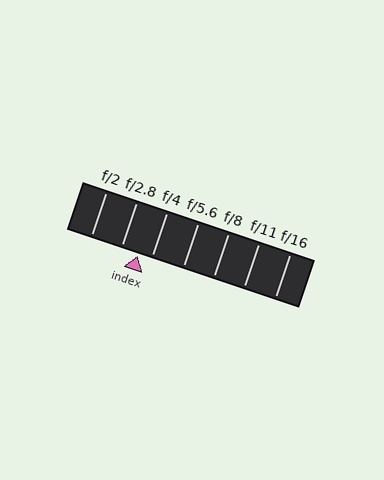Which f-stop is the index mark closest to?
The index mark is closest to f/4.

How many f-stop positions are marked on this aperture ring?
There are 7 f-stop positions marked.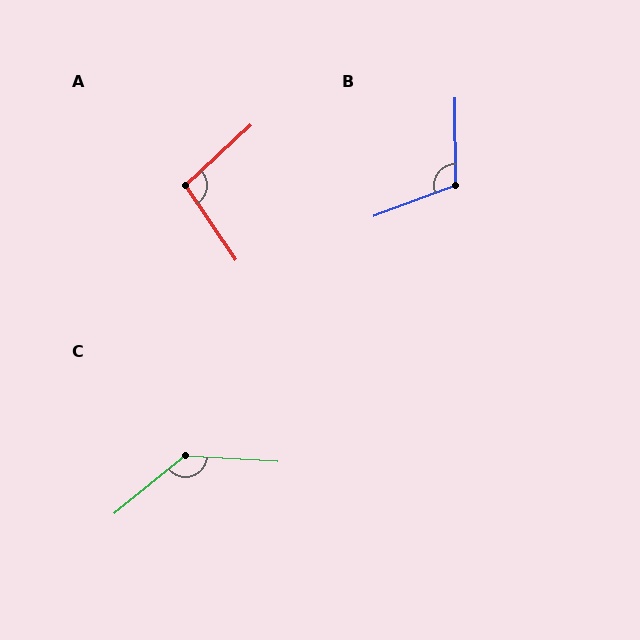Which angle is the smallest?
A, at approximately 98 degrees.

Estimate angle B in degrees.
Approximately 110 degrees.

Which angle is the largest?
C, at approximately 138 degrees.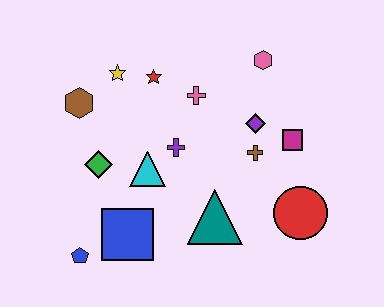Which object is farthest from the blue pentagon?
The pink hexagon is farthest from the blue pentagon.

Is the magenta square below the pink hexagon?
Yes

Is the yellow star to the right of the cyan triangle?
No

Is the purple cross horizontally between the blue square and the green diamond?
No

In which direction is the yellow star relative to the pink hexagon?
The yellow star is to the left of the pink hexagon.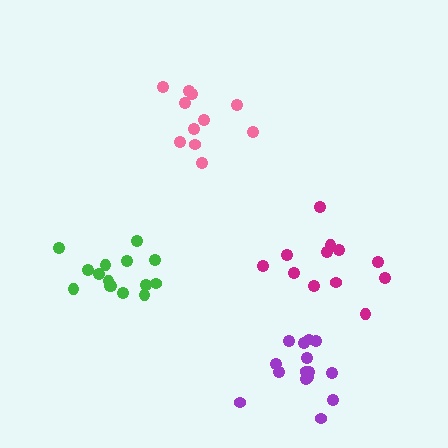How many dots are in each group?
Group 1: 15 dots, Group 2: 12 dots, Group 3: 11 dots, Group 4: 15 dots (53 total).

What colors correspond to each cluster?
The clusters are colored: green, magenta, pink, purple.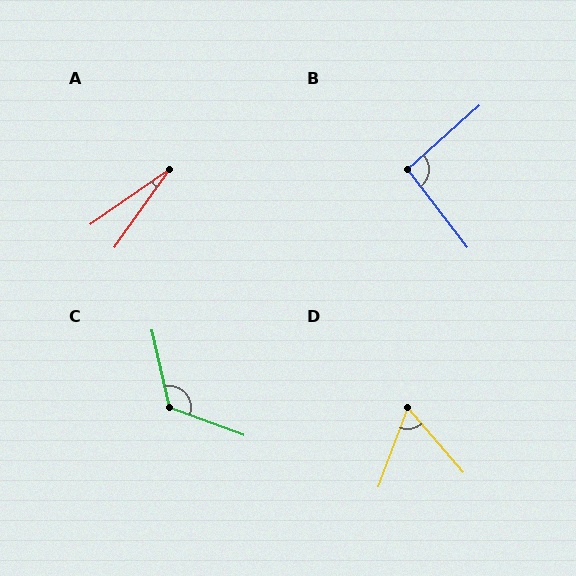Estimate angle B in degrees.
Approximately 94 degrees.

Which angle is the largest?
C, at approximately 123 degrees.